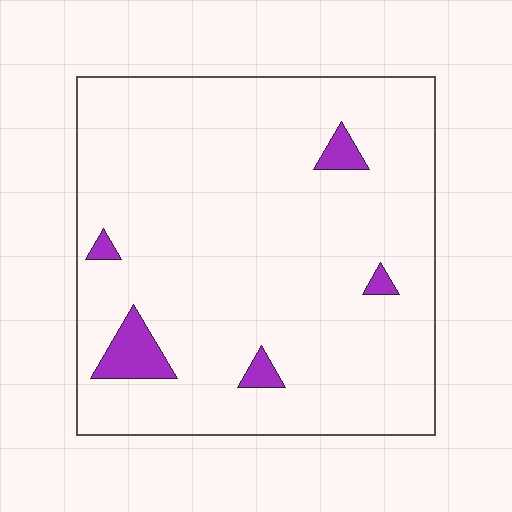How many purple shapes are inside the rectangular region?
5.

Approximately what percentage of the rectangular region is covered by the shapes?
Approximately 5%.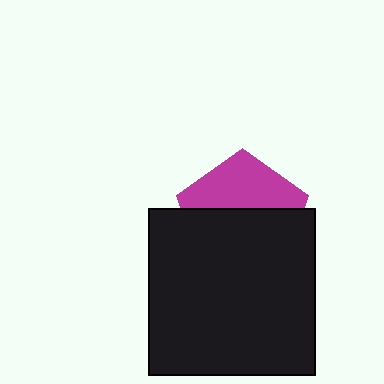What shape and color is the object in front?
The object in front is a black square.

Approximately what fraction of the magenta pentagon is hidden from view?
Roughly 59% of the magenta pentagon is hidden behind the black square.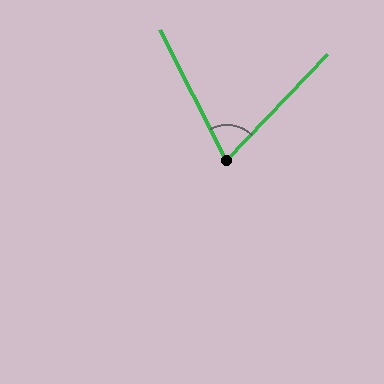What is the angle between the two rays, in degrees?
Approximately 70 degrees.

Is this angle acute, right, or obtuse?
It is acute.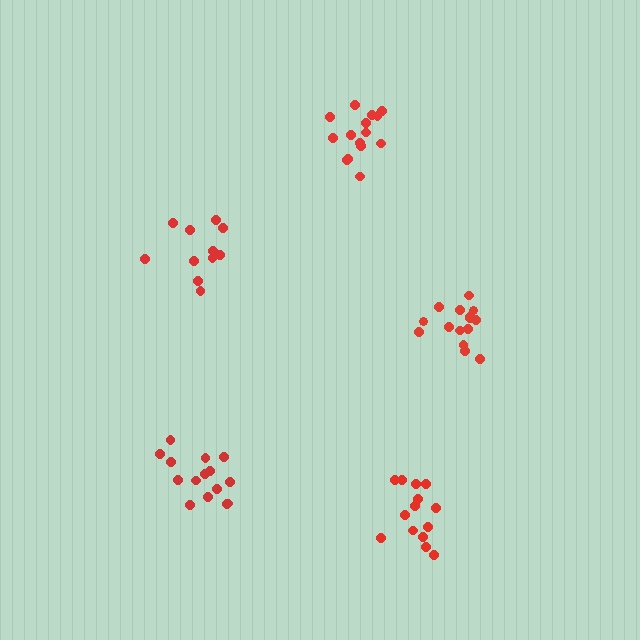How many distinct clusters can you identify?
There are 5 distinct clusters.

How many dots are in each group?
Group 1: 11 dots, Group 2: 14 dots, Group 3: 15 dots, Group 4: 15 dots, Group 5: 15 dots (70 total).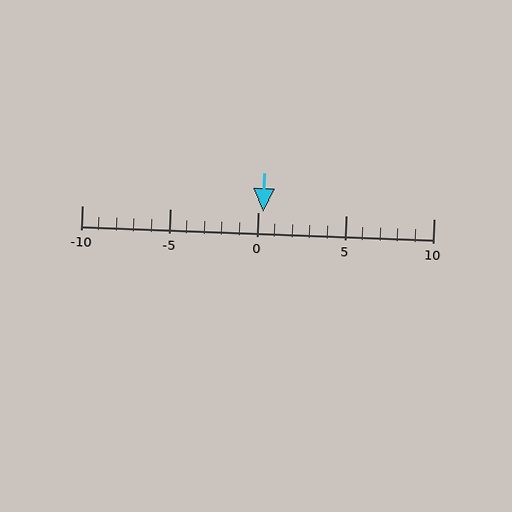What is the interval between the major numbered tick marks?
The major tick marks are spaced 5 units apart.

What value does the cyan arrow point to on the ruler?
The cyan arrow points to approximately 0.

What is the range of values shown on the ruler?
The ruler shows values from -10 to 10.